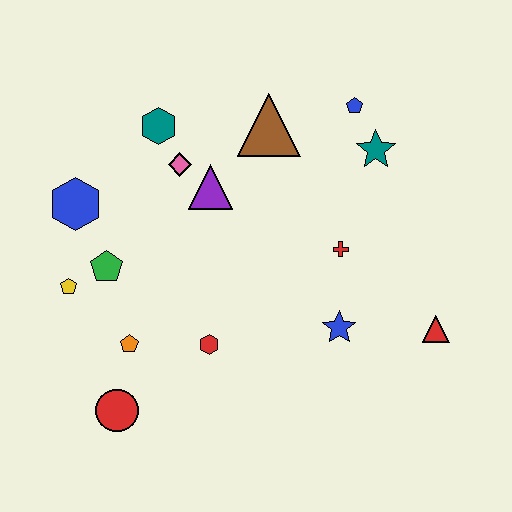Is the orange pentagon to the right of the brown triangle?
No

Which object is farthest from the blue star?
The blue hexagon is farthest from the blue star.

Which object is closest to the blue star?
The red cross is closest to the blue star.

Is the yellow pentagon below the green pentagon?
Yes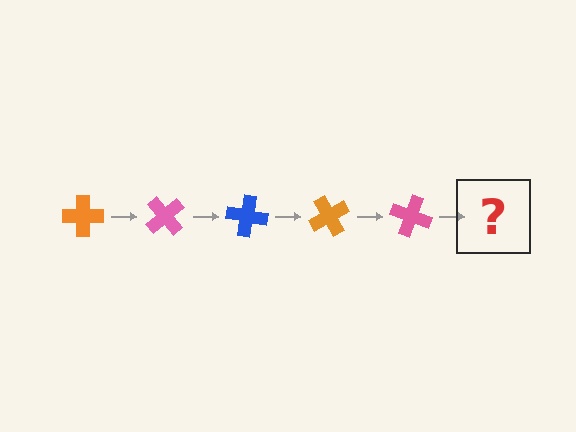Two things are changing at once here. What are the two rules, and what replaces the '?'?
The two rules are that it rotates 50 degrees each step and the color cycles through orange, pink, and blue. The '?' should be a blue cross, rotated 250 degrees from the start.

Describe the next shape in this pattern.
It should be a blue cross, rotated 250 degrees from the start.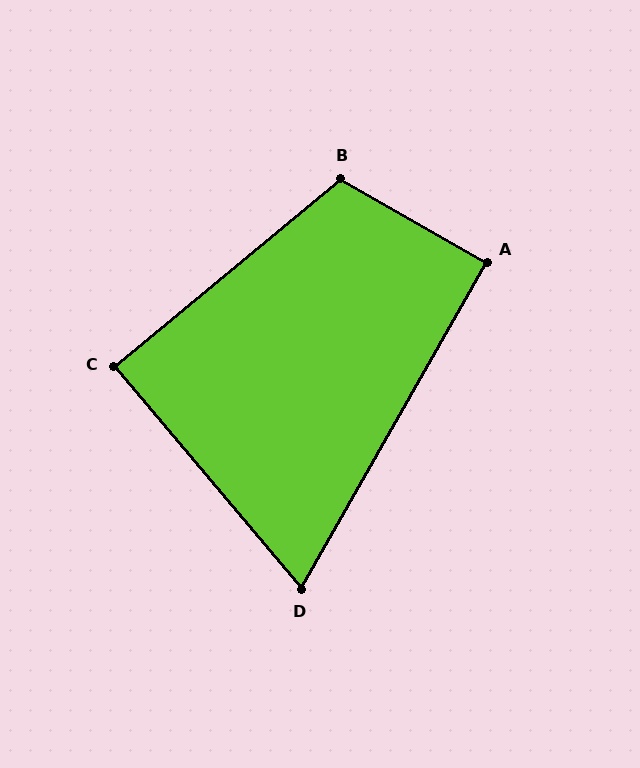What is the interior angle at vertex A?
Approximately 90 degrees (approximately right).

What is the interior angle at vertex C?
Approximately 90 degrees (approximately right).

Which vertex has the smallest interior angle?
D, at approximately 70 degrees.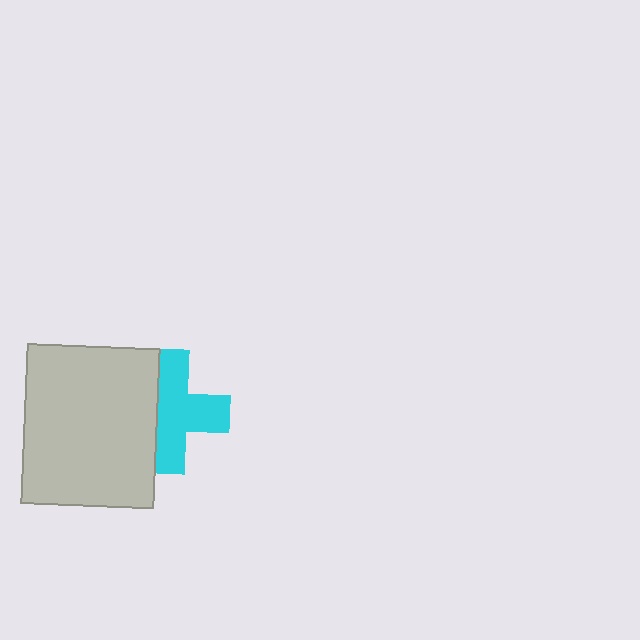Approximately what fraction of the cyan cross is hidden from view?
Roughly 33% of the cyan cross is hidden behind the light gray rectangle.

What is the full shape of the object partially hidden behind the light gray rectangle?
The partially hidden object is a cyan cross.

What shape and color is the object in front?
The object in front is a light gray rectangle.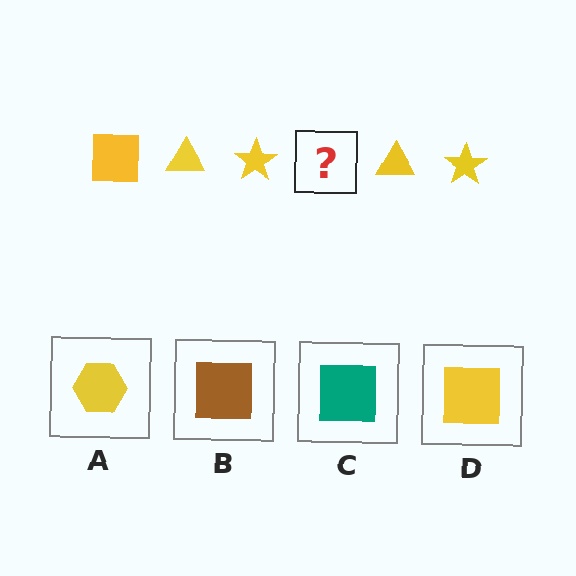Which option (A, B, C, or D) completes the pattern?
D.